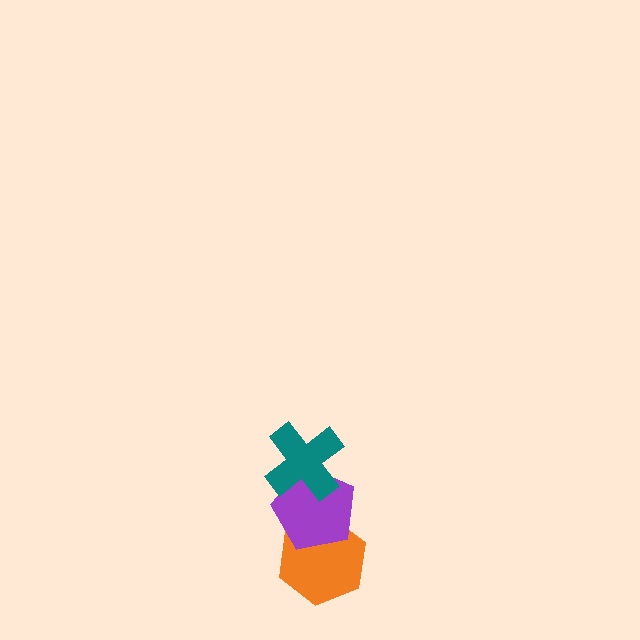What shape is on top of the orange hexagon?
The purple pentagon is on top of the orange hexagon.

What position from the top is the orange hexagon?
The orange hexagon is 3rd from the top.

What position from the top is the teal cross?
The teal cross is 1st from the top.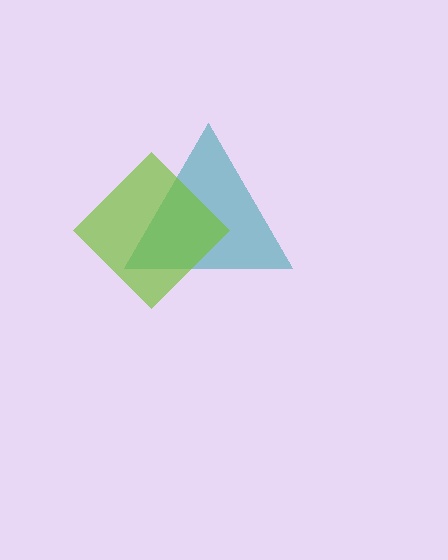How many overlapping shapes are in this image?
There are 2 overlapping shapes in the image.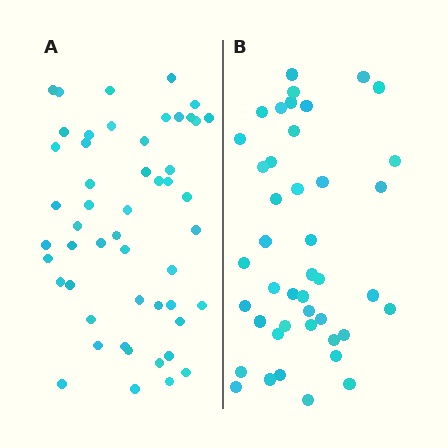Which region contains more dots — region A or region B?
Region A (the left region) has more dots.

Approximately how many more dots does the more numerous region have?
Region A has roughly 8 or so more dots than region B.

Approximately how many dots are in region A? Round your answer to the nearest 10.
About 50 dots. (The exact count is 51, which rounds to 50.)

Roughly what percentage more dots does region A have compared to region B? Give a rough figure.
About 20% more.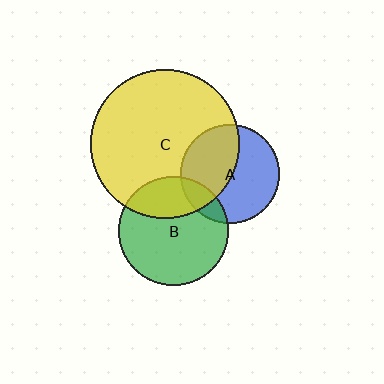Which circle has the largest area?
Circle C (yellow).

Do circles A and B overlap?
Yes.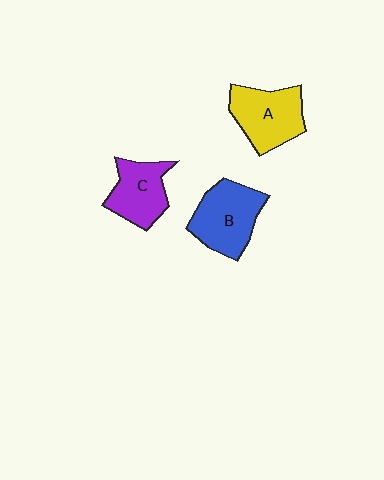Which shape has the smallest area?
Shape C (purple).